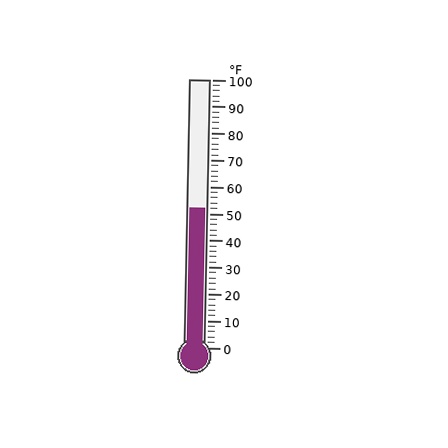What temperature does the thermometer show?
The thermometer shows approximately 52°F.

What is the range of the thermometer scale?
The thermometer scale ranges from 0°F to 100°F.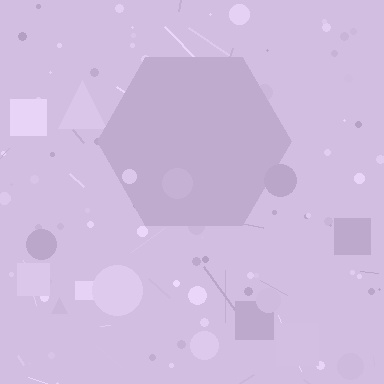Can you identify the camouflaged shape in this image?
The camouflaged shape is a hexagon.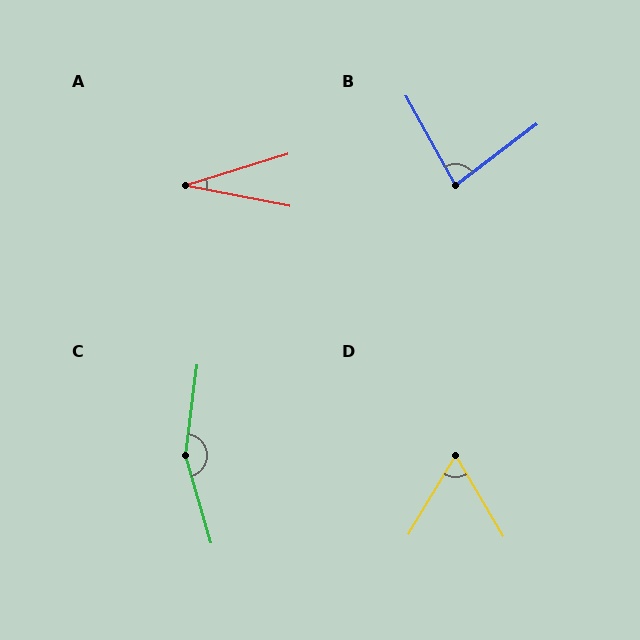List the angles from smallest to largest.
A (28°), D (61°), B (82°), C (156°).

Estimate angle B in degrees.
Approximately 82 degrees.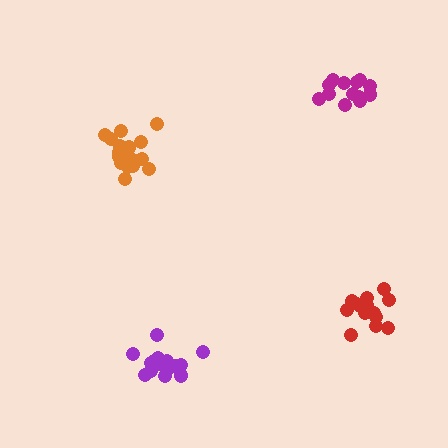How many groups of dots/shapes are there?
There are 4 groups.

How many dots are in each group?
Group 1: 15 dots, Group 2: 14 dots, Group 3: 19 dots, Group 4: 18 dots (66 total).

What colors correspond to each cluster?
The clusters are colored: red, magenta, purple, orange.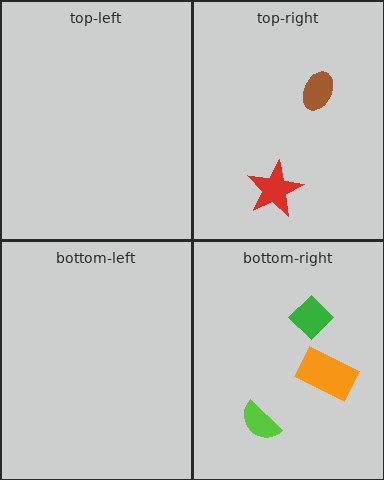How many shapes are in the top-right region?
2.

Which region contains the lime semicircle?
The bottom-right region.